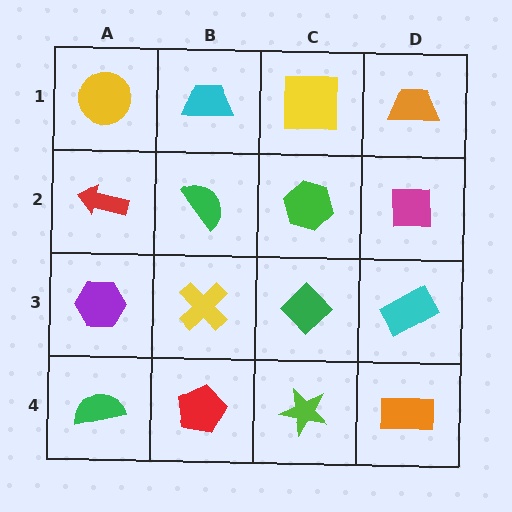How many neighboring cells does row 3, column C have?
4.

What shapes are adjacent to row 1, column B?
A green semicircle (row 2, column B), a yellow circle (row 1, column A), a yellow square (row 1, column C).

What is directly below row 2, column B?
A yellow cross.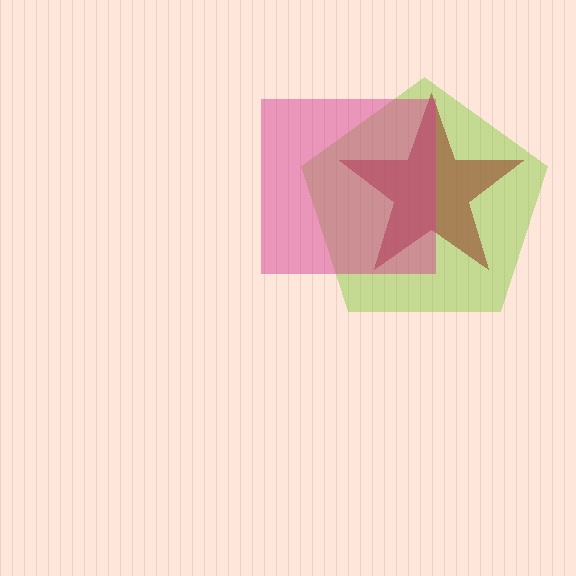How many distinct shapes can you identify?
There are 3 distinct shapes: a lime pentagon, a brown star, a magenta square.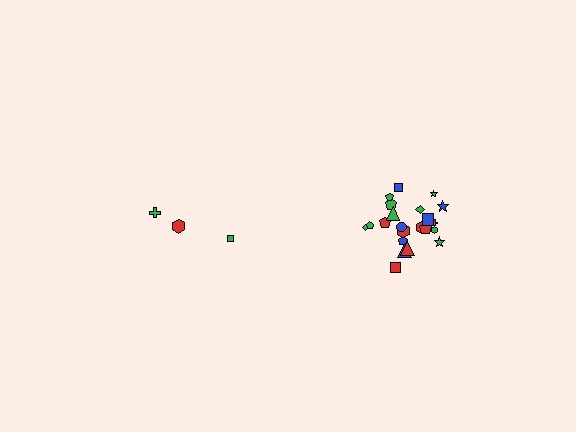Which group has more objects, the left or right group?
The right group.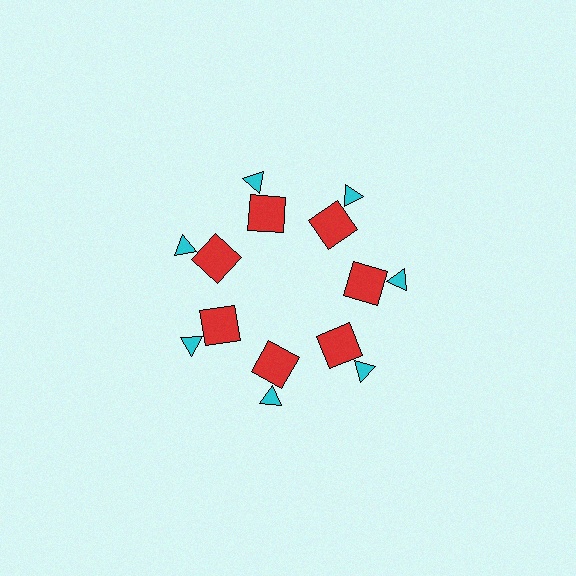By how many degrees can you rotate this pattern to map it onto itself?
The pattern maps onto itself every 51 degrees of rotation.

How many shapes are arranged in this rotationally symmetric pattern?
There are 14 shapes, arranged in 7 groups of 2.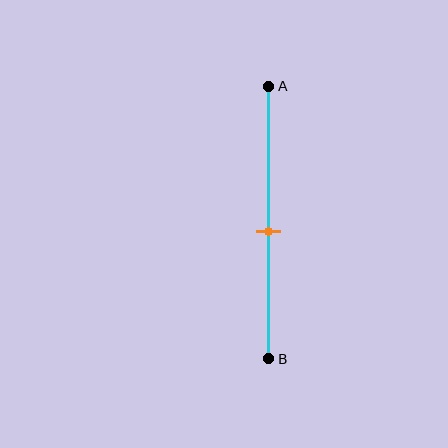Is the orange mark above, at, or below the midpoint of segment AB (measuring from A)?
The orange mark is below the midpoint of segment AB.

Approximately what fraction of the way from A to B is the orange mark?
The orange mark is approximately 55% of the way from A to B.